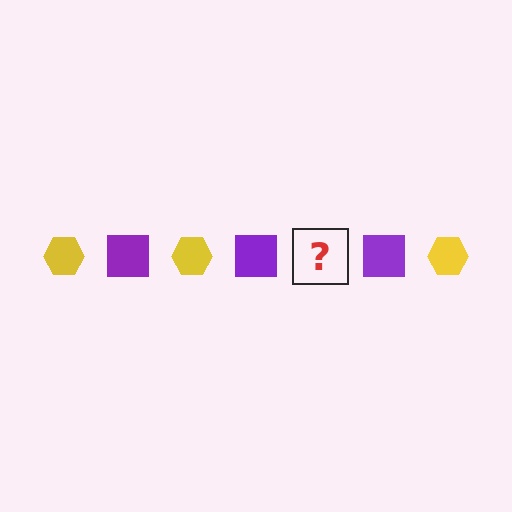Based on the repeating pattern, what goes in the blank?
The blank should be a yellow hexagon.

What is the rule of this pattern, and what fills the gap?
The rule is that the pattern alternates between yellow hexagon and purple square. The gap should be filled with a yellow hexagon.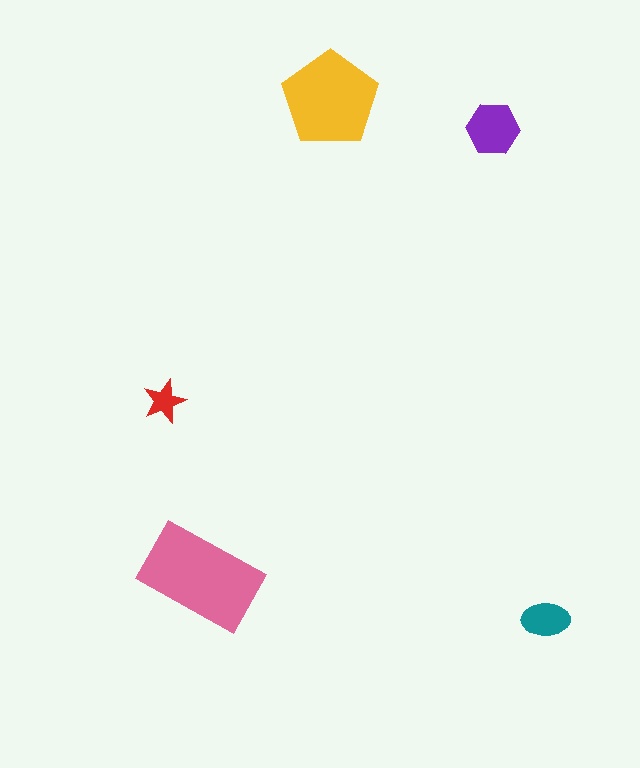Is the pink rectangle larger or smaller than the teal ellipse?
Larger.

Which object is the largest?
The pink rectangle.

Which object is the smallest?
The red star.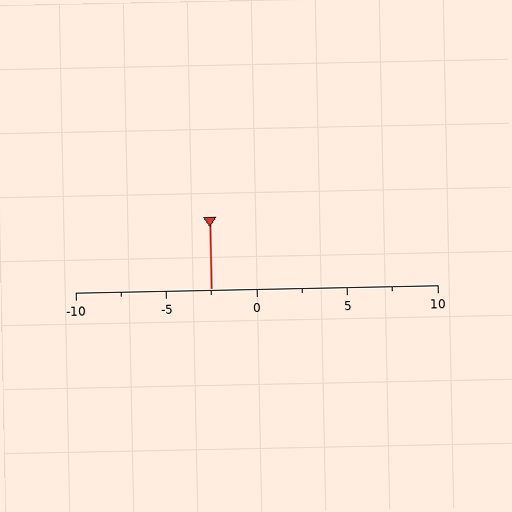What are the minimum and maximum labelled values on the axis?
The axis runs from -10 to 10.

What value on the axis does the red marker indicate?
The marker indicates approximately -2.5.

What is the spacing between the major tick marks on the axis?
The major ticks are spaced 5 apart.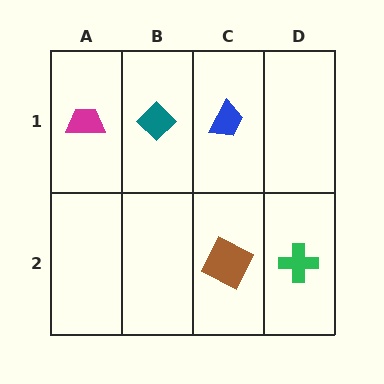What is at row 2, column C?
A brown square.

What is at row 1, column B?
A teal diamond.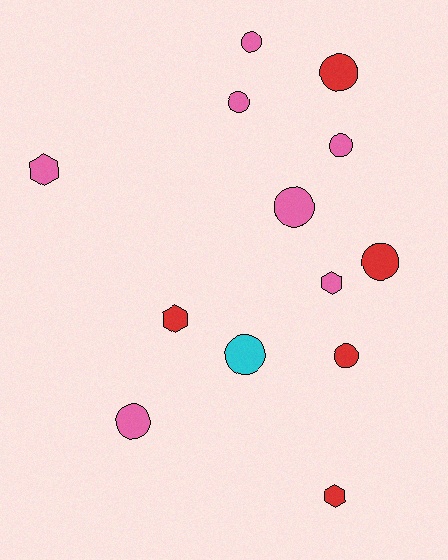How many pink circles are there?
There are 5 pink circles.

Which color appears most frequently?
Pink, with 7 objects.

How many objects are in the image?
There are 13 objects.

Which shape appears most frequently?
Circle, with 9 objects.